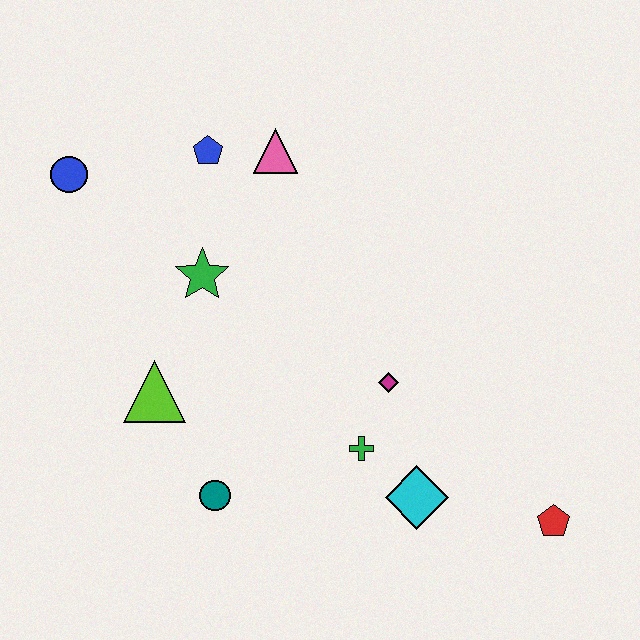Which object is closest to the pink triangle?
The blue pentagon is closest to the pink triangle.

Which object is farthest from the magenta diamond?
The blue circle is farthest from the magenta diamond.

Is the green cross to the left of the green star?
No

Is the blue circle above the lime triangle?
Yes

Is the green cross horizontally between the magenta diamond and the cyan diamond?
No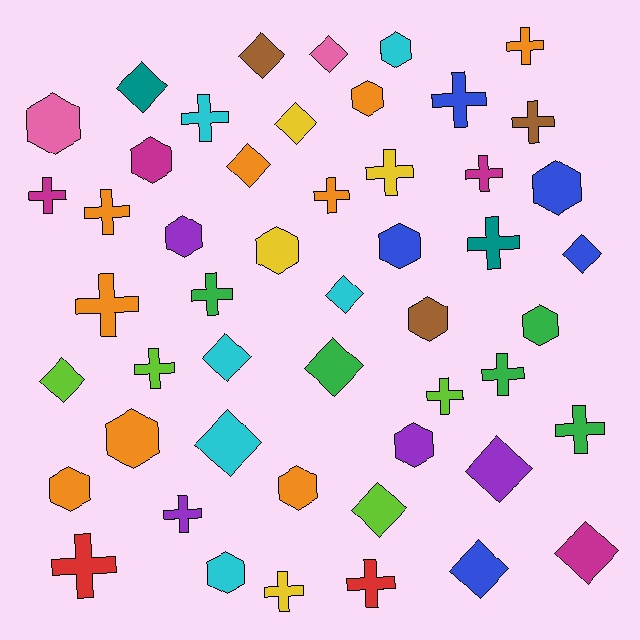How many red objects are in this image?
There are 2 red objects.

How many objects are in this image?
There are 50 objects.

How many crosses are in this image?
There are 20 crosses.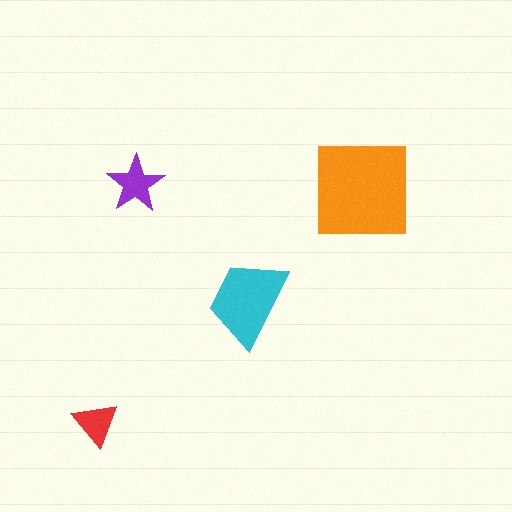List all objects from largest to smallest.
The orange square, the cyan trapezoid, the purple star, the red triangle.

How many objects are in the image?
There are 4 objects in the image.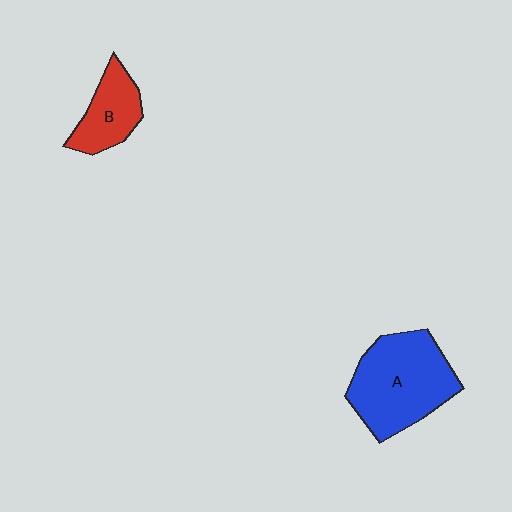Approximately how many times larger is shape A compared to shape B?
Approximately 2.0 times.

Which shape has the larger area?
Shape A (blue).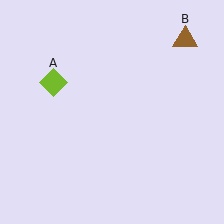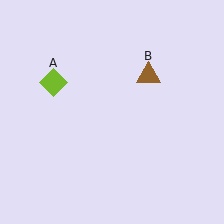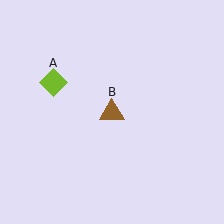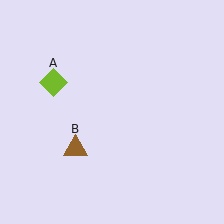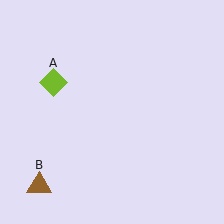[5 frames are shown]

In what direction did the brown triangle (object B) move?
The brown triangle (object B) moved down and to the left.